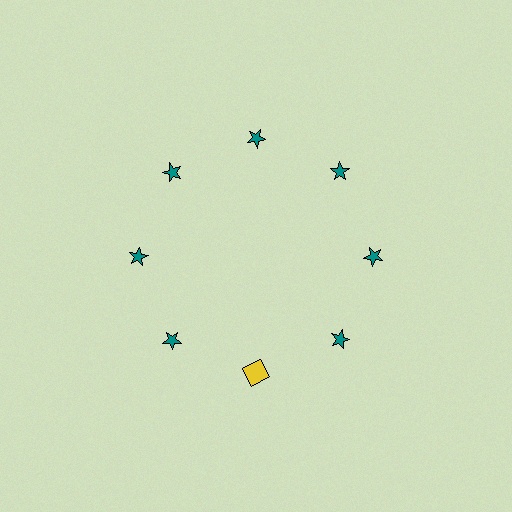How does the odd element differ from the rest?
It differs in both color (yellow instead of teal) and shape (square instead of star).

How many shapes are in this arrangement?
There are 8 shapes arranged in a ring pattern.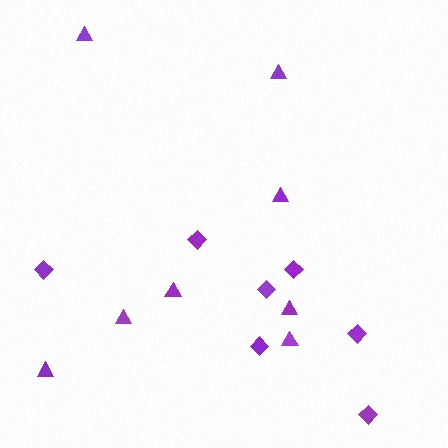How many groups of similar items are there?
There are 2 groups: one group of diamonds (7) and one group of triangles (8).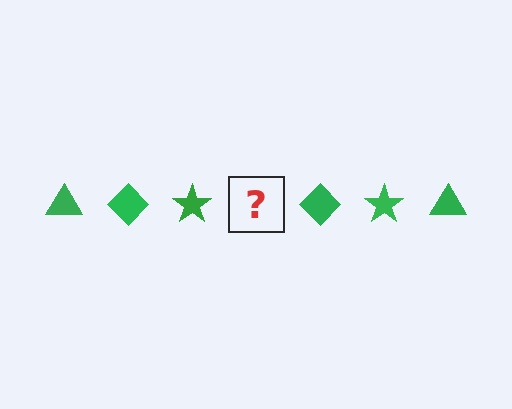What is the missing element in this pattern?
The missing element is a green triangle.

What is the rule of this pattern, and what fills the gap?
The rule is that the pattern cycles through triangle, diamond, star shapes in green. The gap should be filled with a green triangle.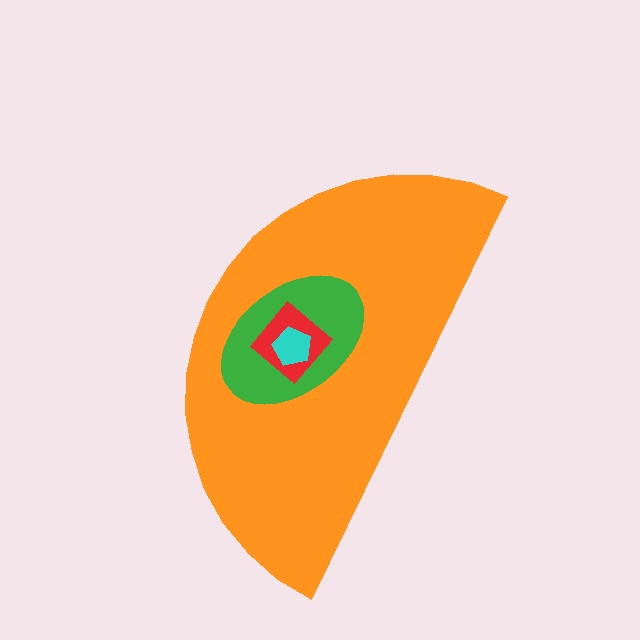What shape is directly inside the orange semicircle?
The green ellipse.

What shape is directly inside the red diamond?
The cyan pentagon.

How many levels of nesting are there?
4.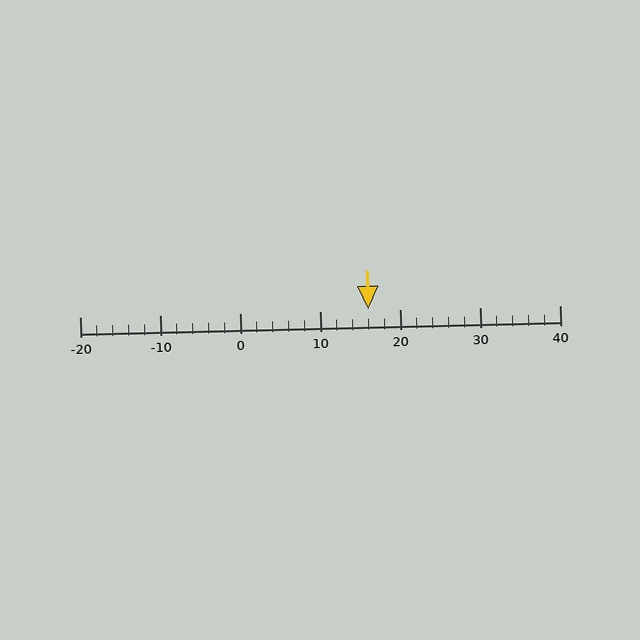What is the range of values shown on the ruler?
The ruler shows values from -20 to 40.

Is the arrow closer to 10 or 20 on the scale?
The arrow is closer to 20.